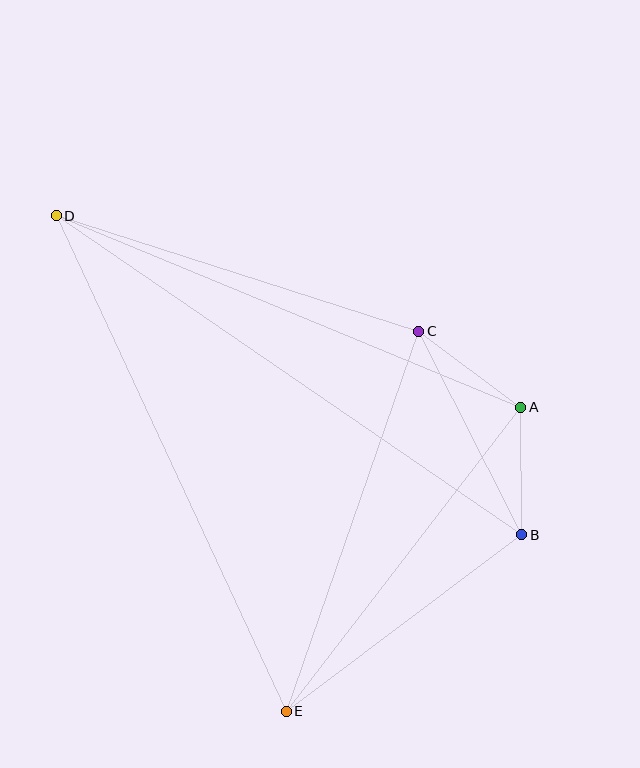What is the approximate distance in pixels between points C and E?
The distance between C and E is approximately 403 pixels.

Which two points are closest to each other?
Points A and B are closest to each other.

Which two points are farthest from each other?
Points B and D are farthest from each other.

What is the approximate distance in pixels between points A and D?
The distance between A and D is approximately 503 pixels.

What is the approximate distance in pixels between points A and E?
The distance between A and E is approximately 384 pixels.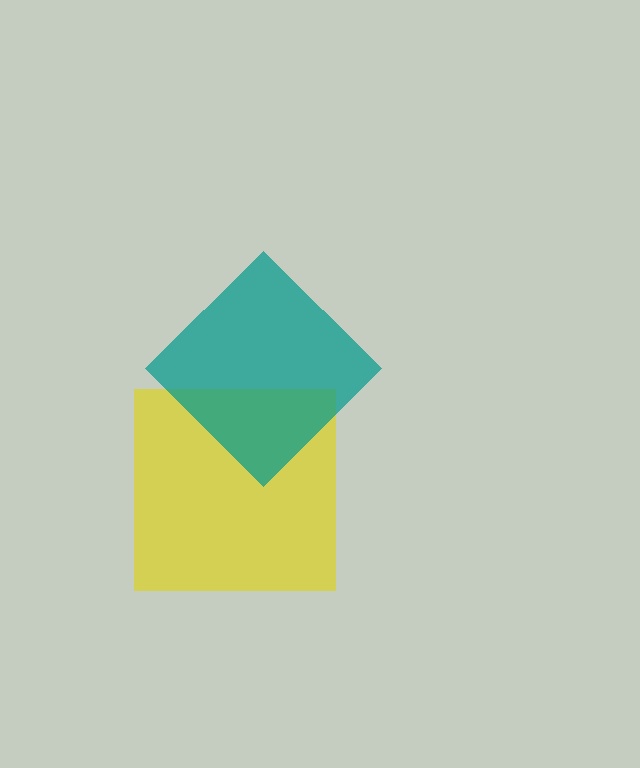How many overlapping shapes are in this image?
There are 2 overlapping shapes in the image.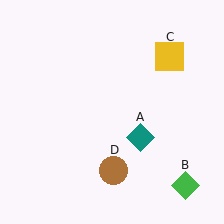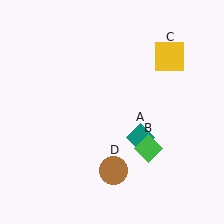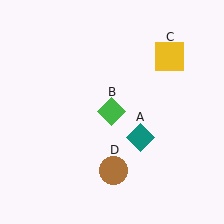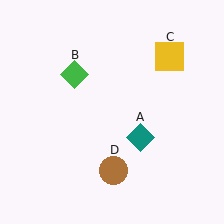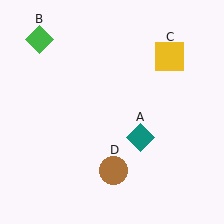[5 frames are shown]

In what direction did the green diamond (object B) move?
The green diamond (object B) moved up and to the left.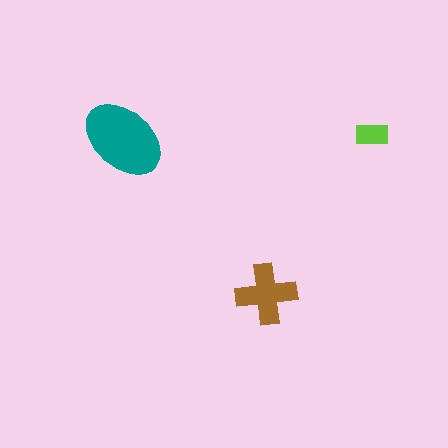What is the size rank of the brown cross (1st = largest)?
2nd.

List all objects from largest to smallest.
The teal ellipse, the brown cross, the lime rectangle.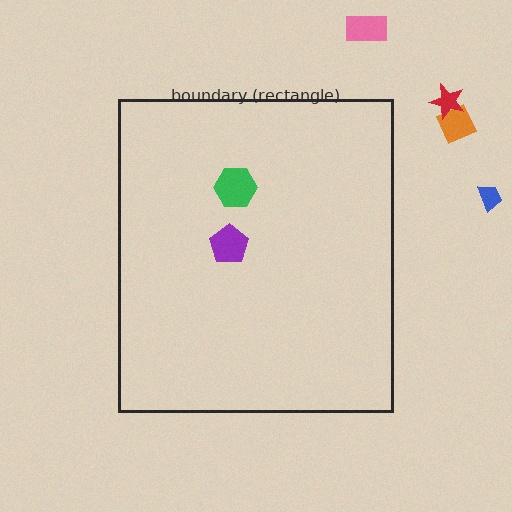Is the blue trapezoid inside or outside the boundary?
Outside.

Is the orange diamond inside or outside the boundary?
Outside.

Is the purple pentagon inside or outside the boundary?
Inside.